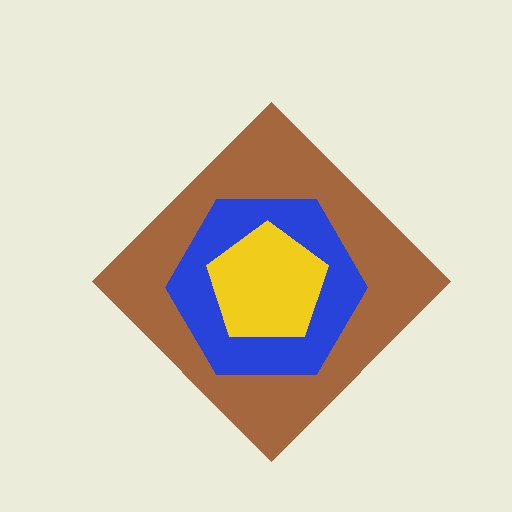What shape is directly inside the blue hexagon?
The yellow pentagon.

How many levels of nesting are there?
3.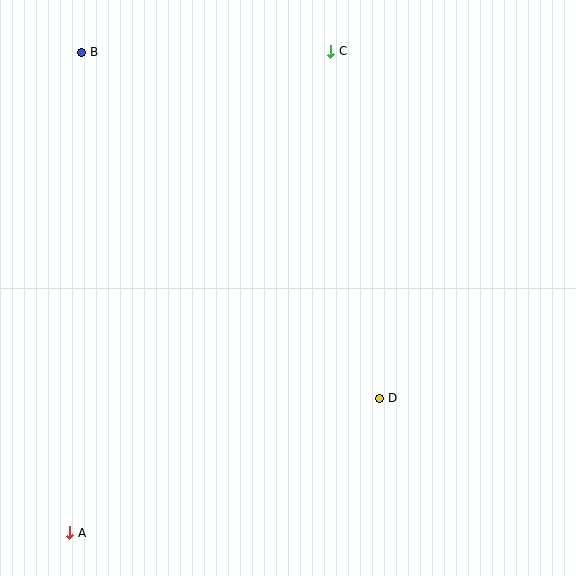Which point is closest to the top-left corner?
Point B is closest to the top-left corner.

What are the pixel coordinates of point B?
Point B is at (82, 52).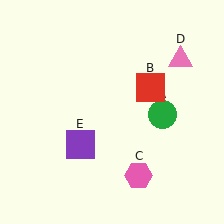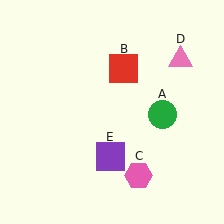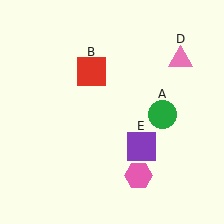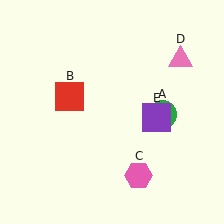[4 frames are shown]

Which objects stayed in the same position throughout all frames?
Green circle (object A) and pink hexagon (object C) and pink triangle (object D) remained stationary.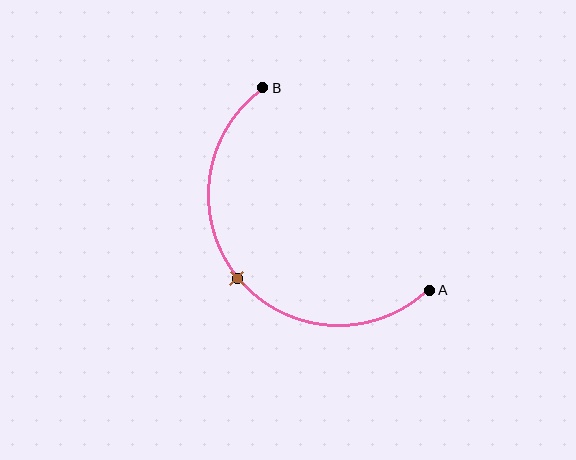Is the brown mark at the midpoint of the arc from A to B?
Yes. The brown mark lies on the arc at equal arc-length from both A and B — it is the arc midpoint.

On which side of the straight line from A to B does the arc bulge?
The arc bulges below and to the left of the straight line connecting A and B.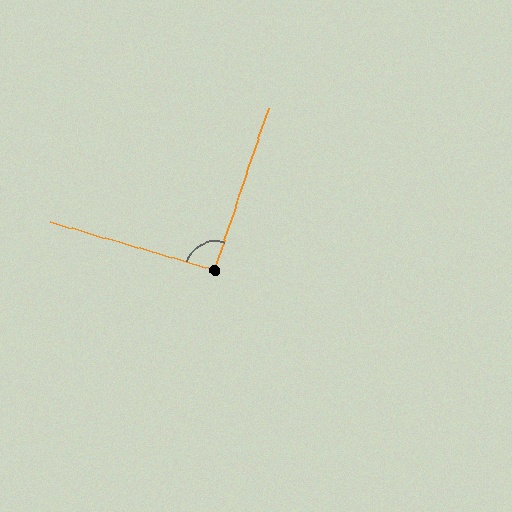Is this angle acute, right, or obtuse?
It is approximately a right angle.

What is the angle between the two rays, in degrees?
Approximately 92 degrees.